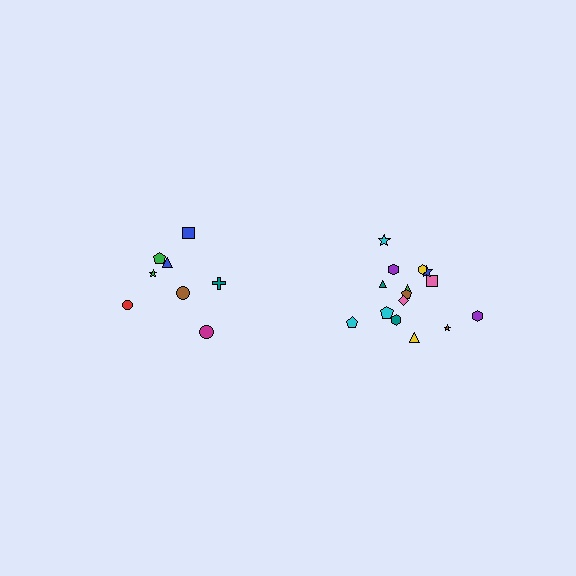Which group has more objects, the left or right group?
The right group.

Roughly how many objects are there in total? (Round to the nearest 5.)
Roughly 25 objects in total.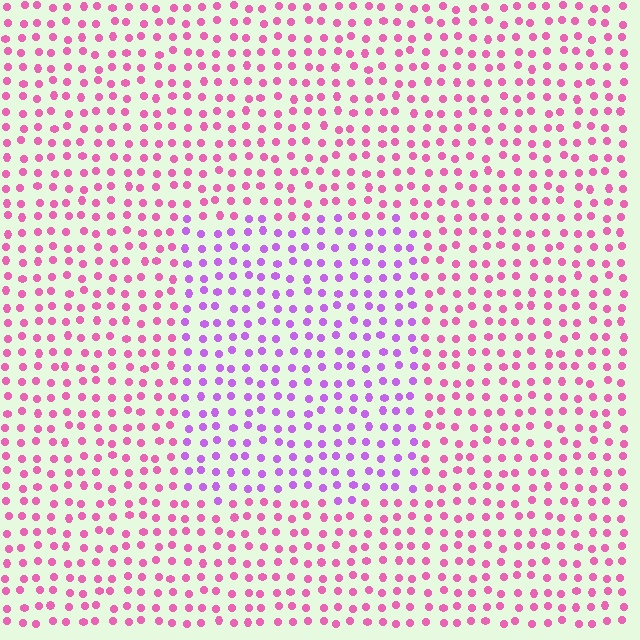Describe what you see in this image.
The image is filled with small pink elements in a uniform arrangement. A rectangle-shaped region is visible where the elements are tinted to a slightly different hue, forming a subtle color boundary.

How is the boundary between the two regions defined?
The boundary is defined purely by a slight shift in hue (about 41 degrees). Spacing, size, and orientation are identical on both sides.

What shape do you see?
I see a rectangle.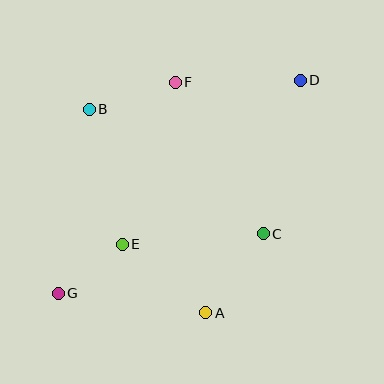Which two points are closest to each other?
Points E and G are closest to each other.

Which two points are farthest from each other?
Points D and G are farthest from each other.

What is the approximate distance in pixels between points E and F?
The distance between E and F is approximately 170 pixels.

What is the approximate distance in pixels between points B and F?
The distance between B and F is approximately 90 pixels.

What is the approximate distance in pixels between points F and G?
The distance between F and G is approximately 241 pixels.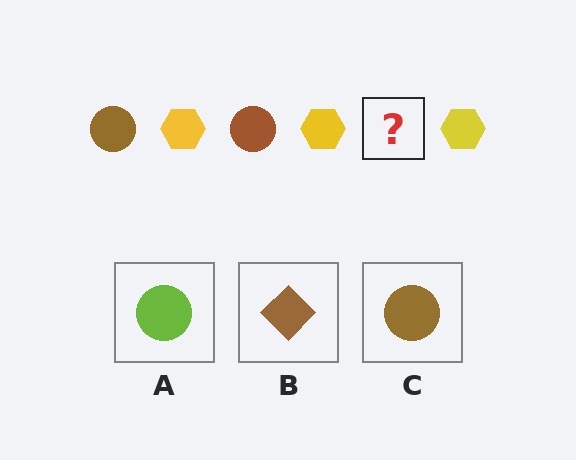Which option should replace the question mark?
Option C.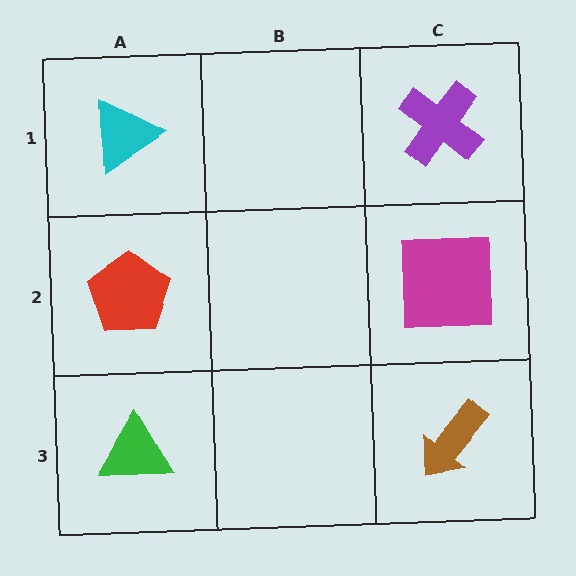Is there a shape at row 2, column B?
No, that cell is empty.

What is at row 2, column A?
A red pentagon.